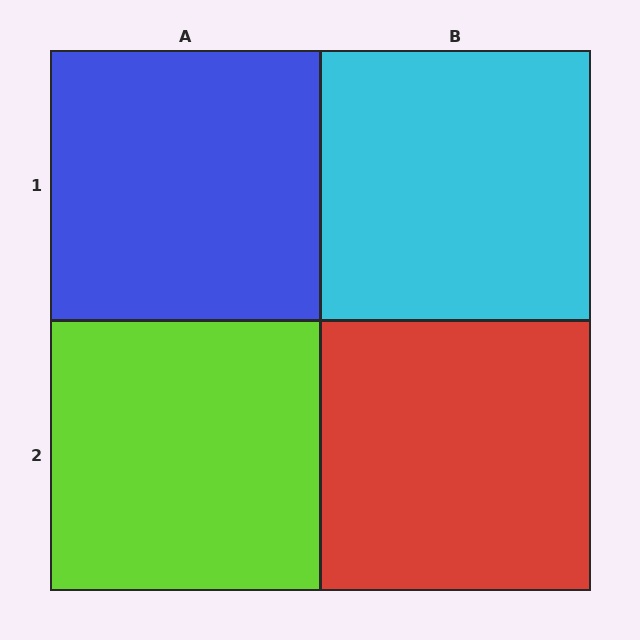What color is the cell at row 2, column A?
Lime.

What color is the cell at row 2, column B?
Red.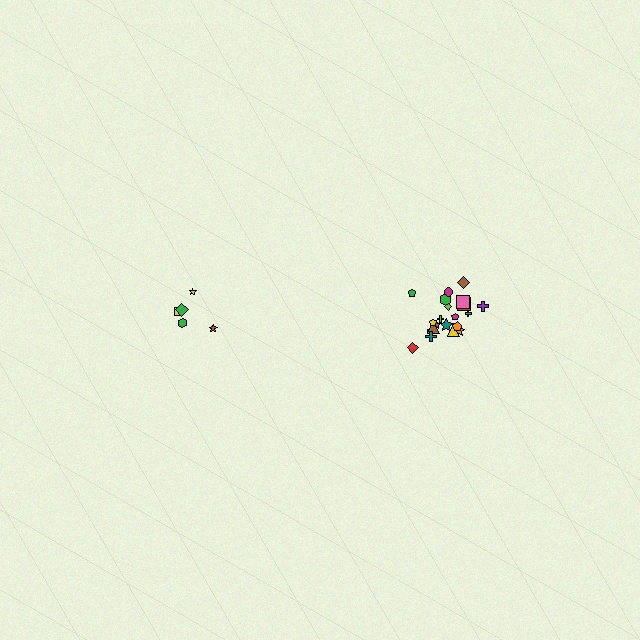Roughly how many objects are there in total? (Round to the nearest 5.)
Roughly 25 objects in total.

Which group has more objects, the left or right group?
The right group.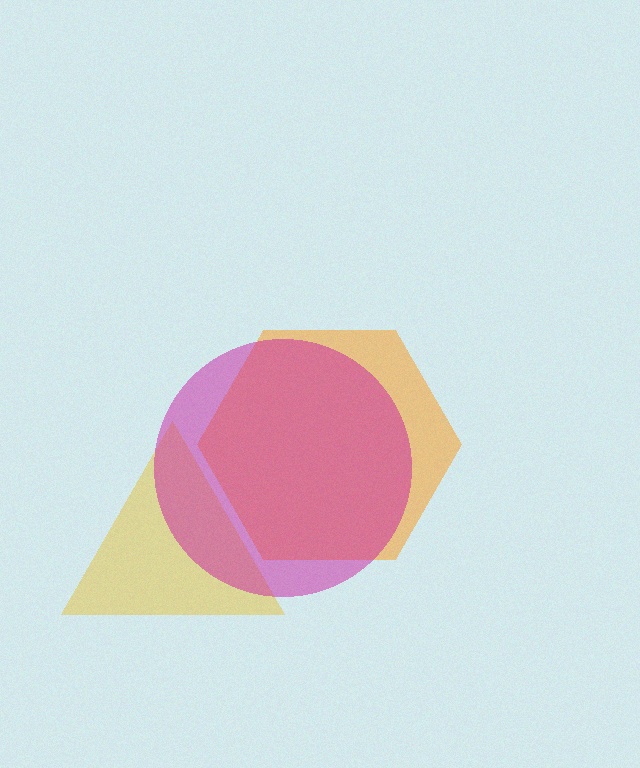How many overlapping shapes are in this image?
There are 3 overlapping shapes in the image.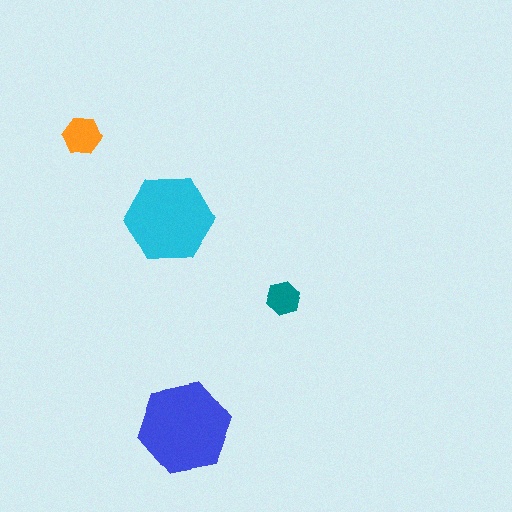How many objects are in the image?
There are 4 objects in the image.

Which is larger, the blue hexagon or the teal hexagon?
The blue one.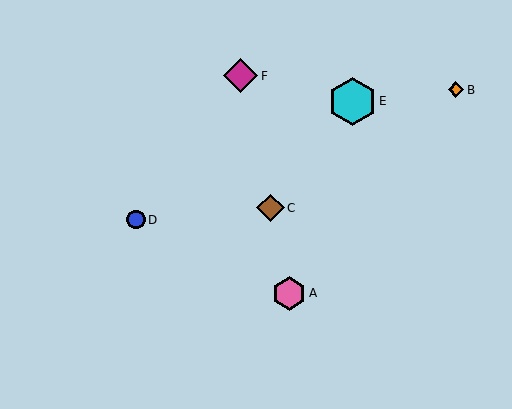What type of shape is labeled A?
Shape A is a pink hexagon.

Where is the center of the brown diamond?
The center of the brown diamond is at (271, 208).